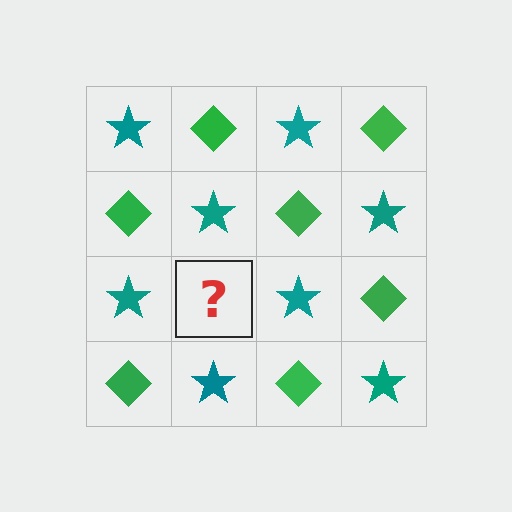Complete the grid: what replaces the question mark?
The question mark should be replaced with a green diamond.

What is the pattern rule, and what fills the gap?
The rule is that it alternates teal star and green diamond in a checkerboard pattern. The gap should be filled with a green diamond.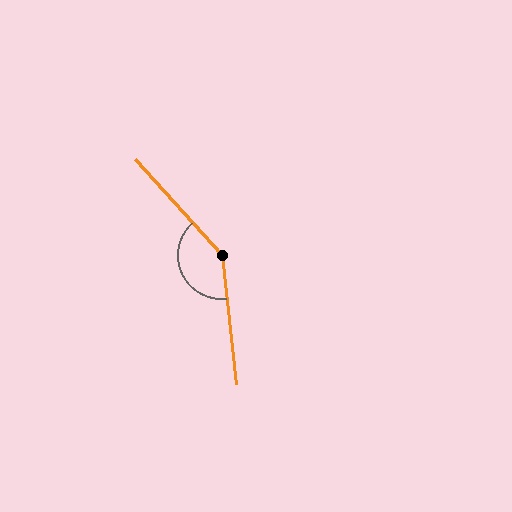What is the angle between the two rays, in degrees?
Approximately 144 degrees.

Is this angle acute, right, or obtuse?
It is obtuse.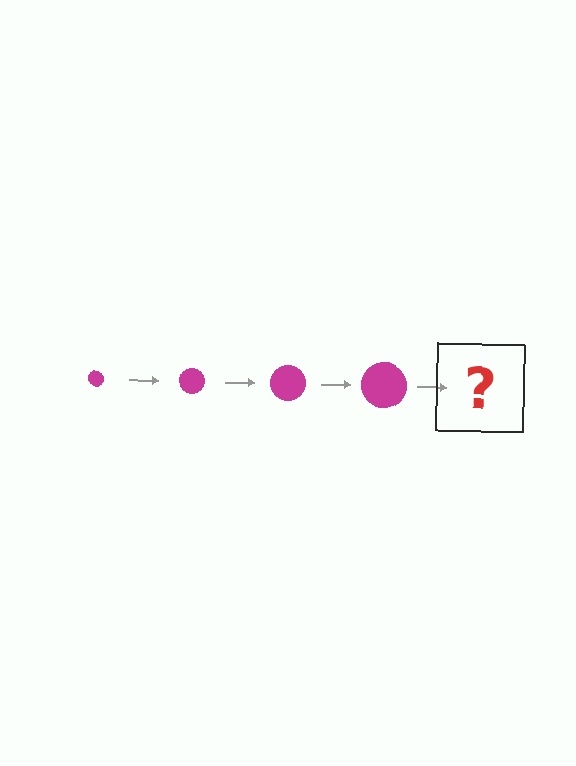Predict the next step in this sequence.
The next step is a magenta circle, larger than the previous one.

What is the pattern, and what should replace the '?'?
The pattern is that the circle gets progressively larger each step. The '?' should be a magenta circle, larger than the previous one.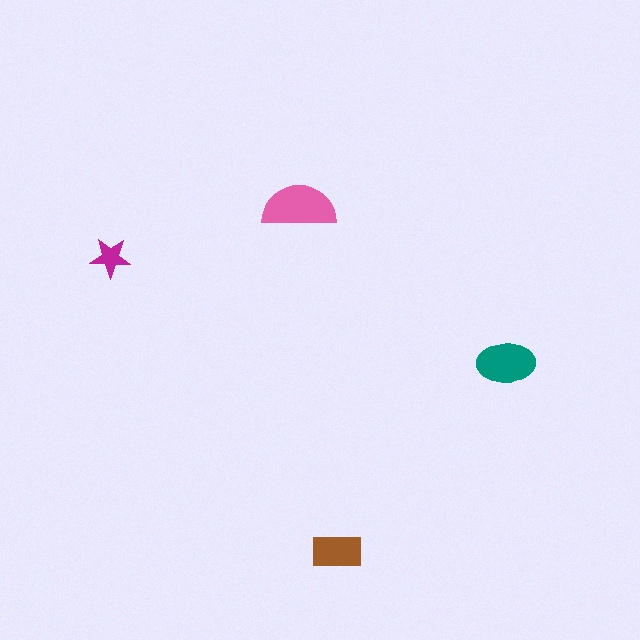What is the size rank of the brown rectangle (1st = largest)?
3rd.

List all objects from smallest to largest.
The magenta star, the brown rectangle, the teal ellipse, the pink semicircle.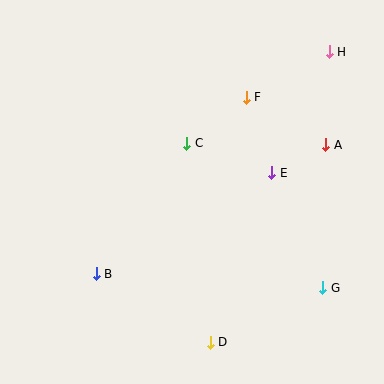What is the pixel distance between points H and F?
The distance between H and F is 94 pixels.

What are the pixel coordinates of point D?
Point D is at (210, 342).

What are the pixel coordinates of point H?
Point H is at (329, 52).